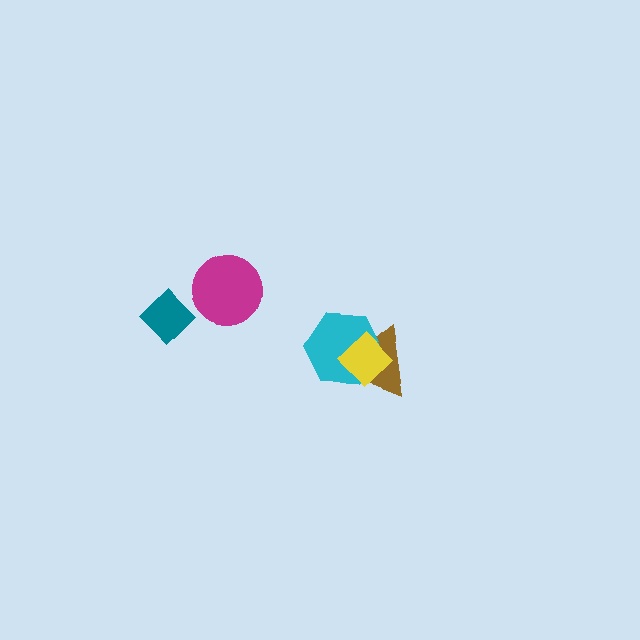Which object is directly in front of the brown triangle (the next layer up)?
The cyan hexagon is directly in front of the brown triangle.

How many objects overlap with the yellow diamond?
2 objects overlap with the yellow diamond.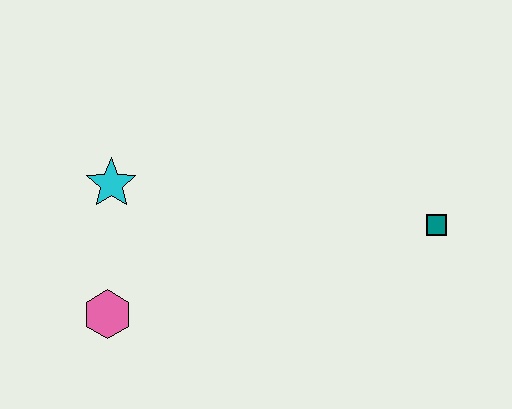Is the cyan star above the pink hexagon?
Yes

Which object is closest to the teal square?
The cyan star is closest to the teal square.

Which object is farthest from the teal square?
The pink hexagon is farthest from the teal square.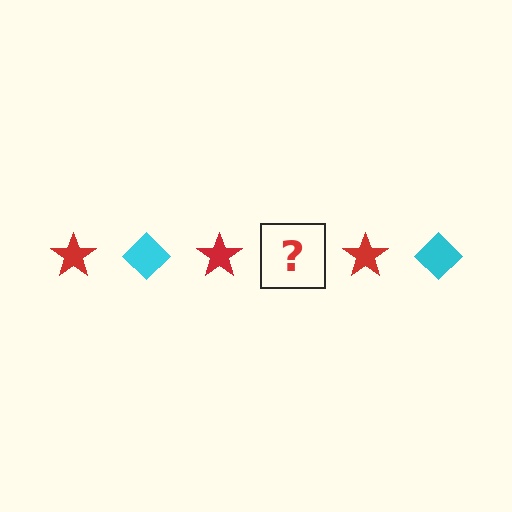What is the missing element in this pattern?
The missing element is a cyan diamond.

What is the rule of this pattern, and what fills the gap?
The rule is that the pattern alternates between red star and cyan diamond. The gap should be filled with a cyan diamond.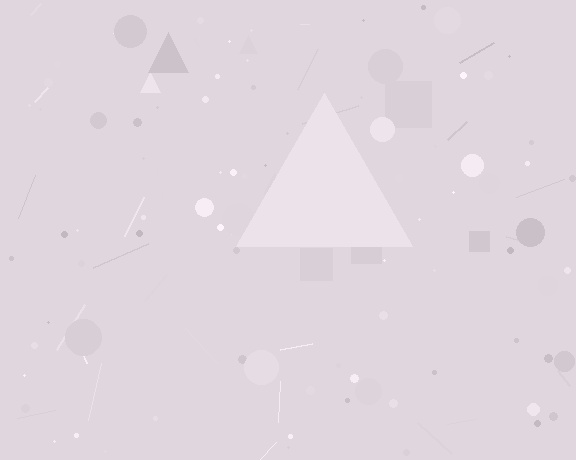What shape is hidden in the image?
A triangle is hidden in the image.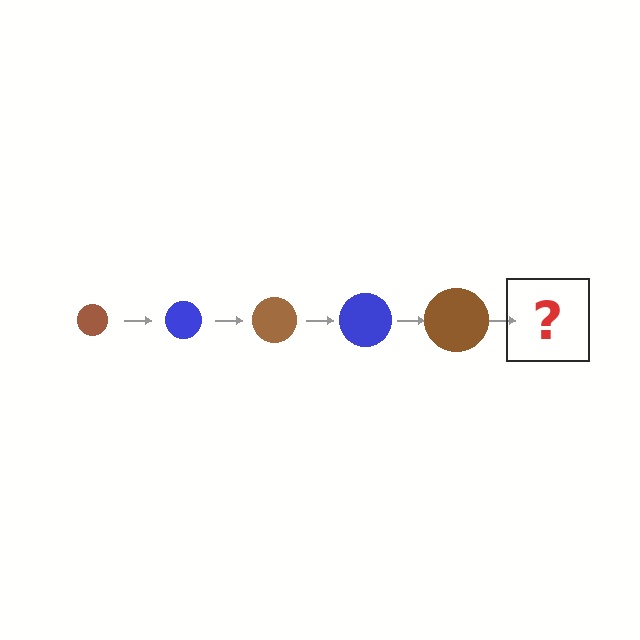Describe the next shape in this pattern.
It should be a blue circle, larger than the previous one.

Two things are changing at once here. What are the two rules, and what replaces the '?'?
The two rules are that the circle grows larger each step and the color cycles through brown and blue. The '?' should be a blue circle, larger than the previous one.